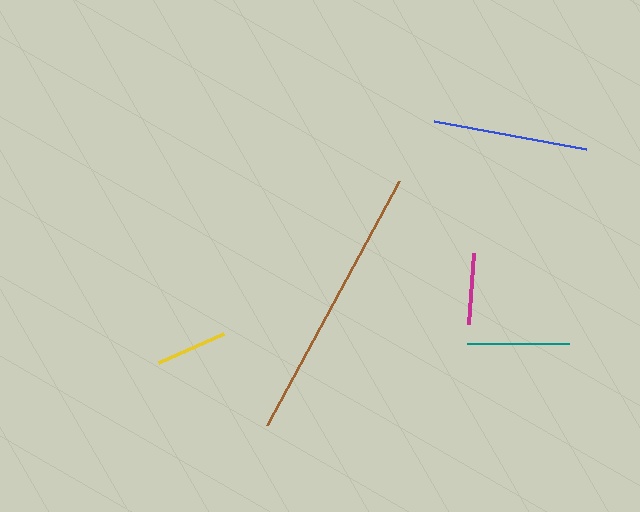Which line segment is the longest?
The brown line is the longest at approximately 277 pixels.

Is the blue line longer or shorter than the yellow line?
The blue line is longer than the yellow line.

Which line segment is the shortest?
The magenta line is the shortest at approximately 70 pixels.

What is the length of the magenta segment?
The magenta segment is approximately 70 pixels long.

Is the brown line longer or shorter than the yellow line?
The brown line is longer than the yellow line.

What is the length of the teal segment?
The teal segment is approximately 102 pixels long.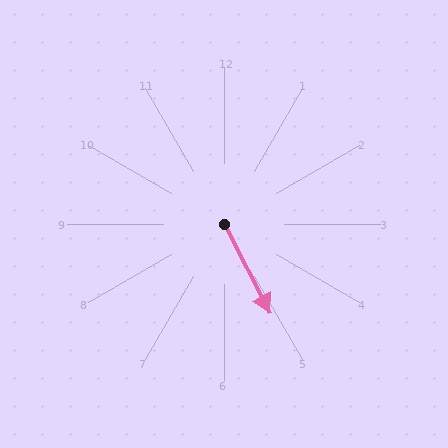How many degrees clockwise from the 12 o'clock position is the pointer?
Approximately 153 degrees.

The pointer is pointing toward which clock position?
Roughly 5 o'clock.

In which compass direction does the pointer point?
Southeast.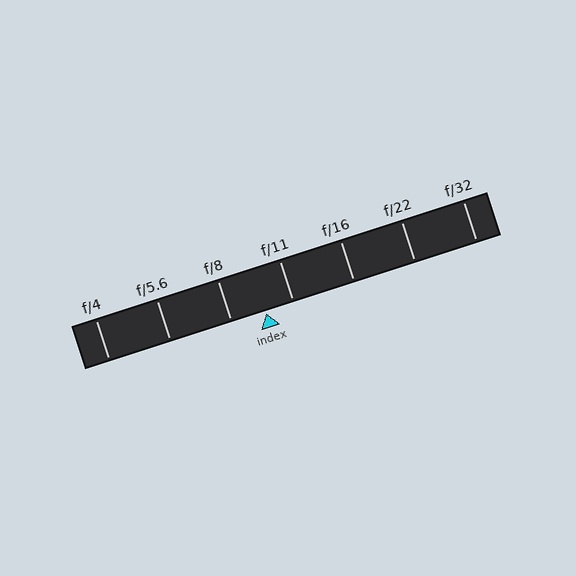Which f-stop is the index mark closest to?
The index mark is closest to f/11.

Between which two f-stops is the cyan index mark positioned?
The index mark is between f/8 and f/11.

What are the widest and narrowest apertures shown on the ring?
The widest aperture shown is f/4 and the narrowest is f/32.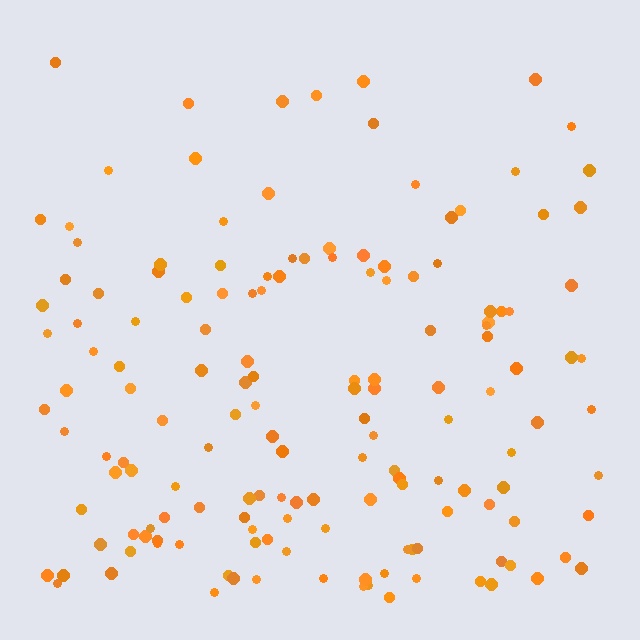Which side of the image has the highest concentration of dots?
The bottom.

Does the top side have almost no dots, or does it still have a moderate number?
Still a moderate number, just noticeably fewer than the bottom.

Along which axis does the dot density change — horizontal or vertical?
Vertical.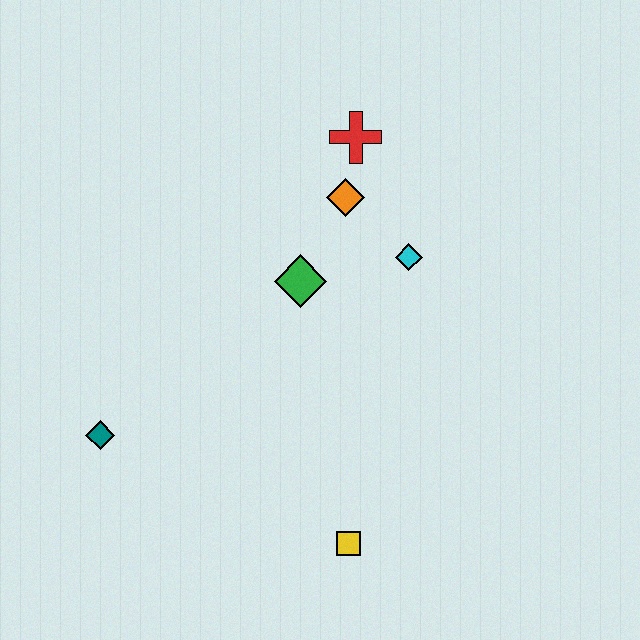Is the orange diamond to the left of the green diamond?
No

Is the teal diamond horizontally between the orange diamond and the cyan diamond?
No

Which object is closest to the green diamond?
The orange diamond is closest to the green diamond.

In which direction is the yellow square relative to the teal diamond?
The yellow square is to the right of the teal diamond.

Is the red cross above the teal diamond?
Yes